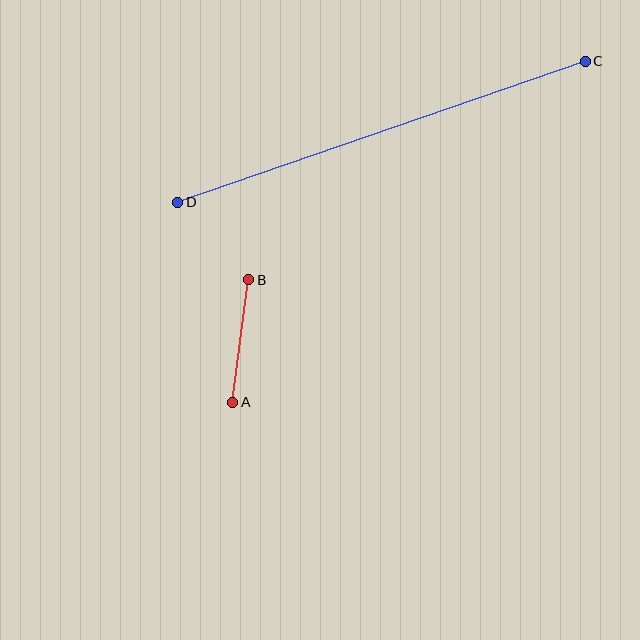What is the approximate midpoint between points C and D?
The midpoint is at approximately (382, 132) pixels.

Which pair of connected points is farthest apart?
Points C and D are farthest apart.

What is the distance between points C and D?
The distance is approximately 431 pixels.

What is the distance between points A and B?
The distance is approximately 123 pixels.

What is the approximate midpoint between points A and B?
The midpoint is at approximately (241, 341) pixels.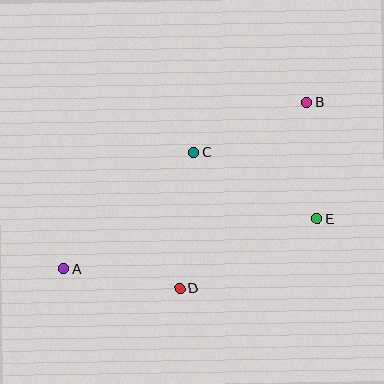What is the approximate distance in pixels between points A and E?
The distance between A and E is approximately 258 pixels.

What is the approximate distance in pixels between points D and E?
The distance between D and E is approximately 154 pixels.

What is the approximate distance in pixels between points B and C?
The distance between B and C is approximately 123 pixels.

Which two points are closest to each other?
Points B and E are closest to each other.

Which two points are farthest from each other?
Points A and B are farthest from each other.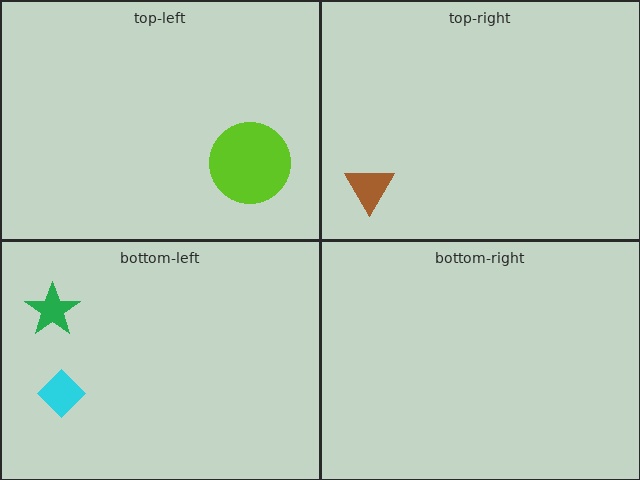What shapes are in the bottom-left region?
The green star, the cyan diamond.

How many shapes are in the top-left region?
1.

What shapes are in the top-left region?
The lime circle.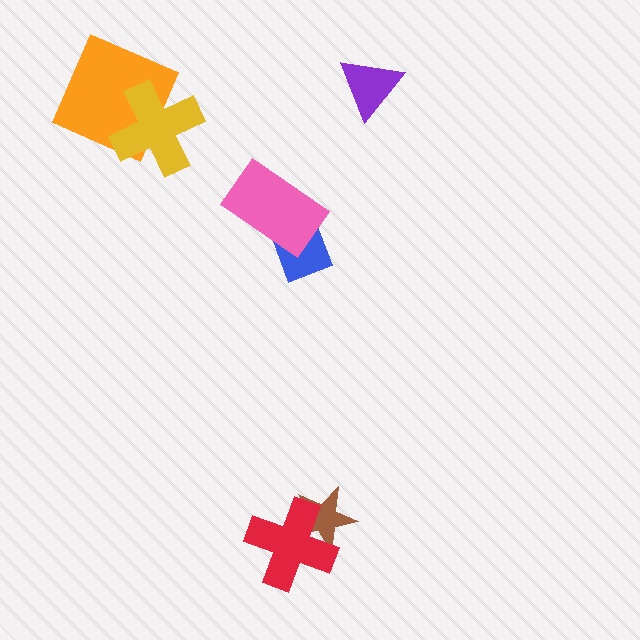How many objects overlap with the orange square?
1 object overlaps with the orange square.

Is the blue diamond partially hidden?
Yes, it is partially covered by another shape.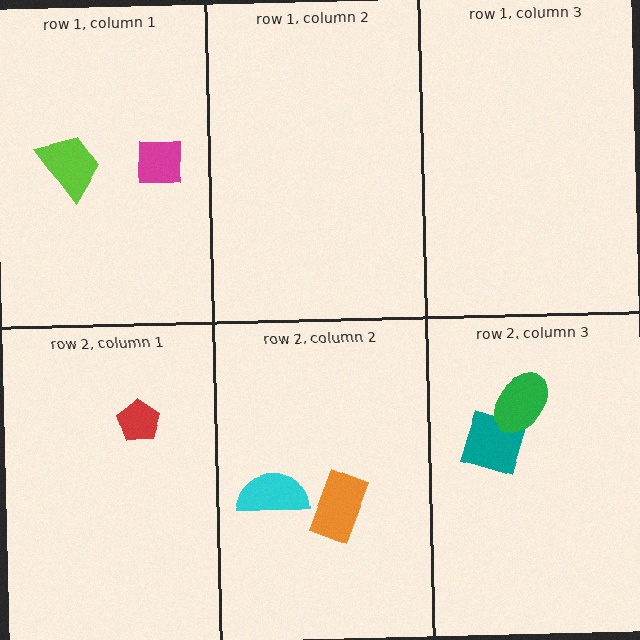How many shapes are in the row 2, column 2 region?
2.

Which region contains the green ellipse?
The row 2, column 3 region.